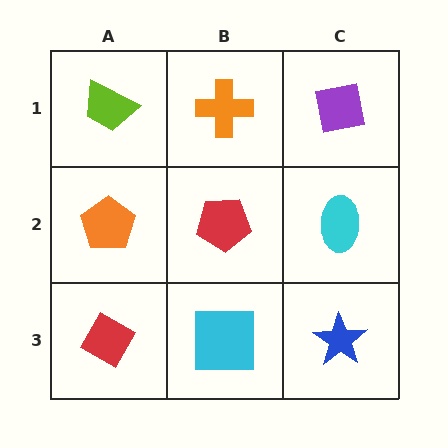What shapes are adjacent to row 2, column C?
A purple square (row 1, column C), a blue star (row 3, column C), a red pentagon (row 2, column B).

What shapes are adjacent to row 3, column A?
An orange pentagon (row 2, column A), a cyan square (row 3, column B).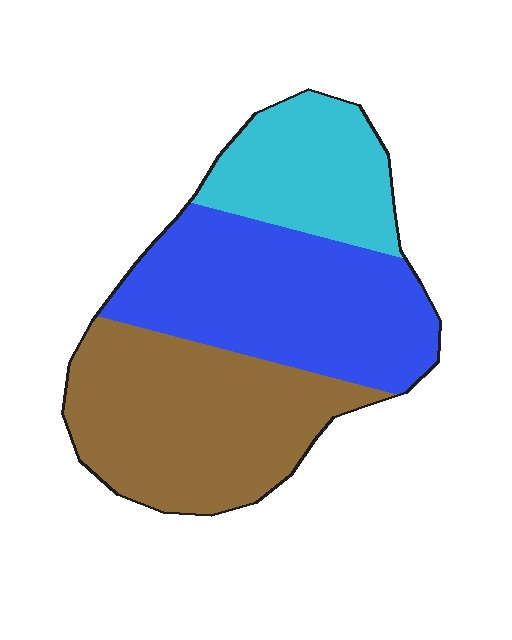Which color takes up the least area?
Cyan, at roughly 20%.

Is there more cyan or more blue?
Blue.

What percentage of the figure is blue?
Blue covers roughly 40% of the figure.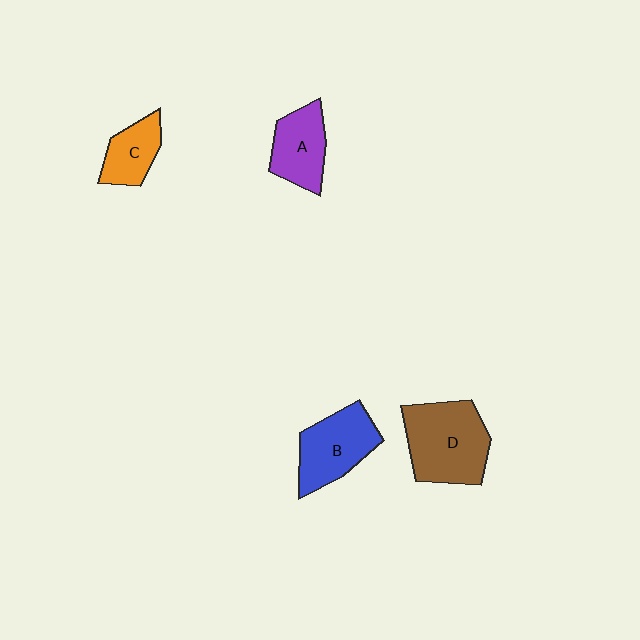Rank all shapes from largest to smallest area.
From largest to smallest: D (brown), B (blue), A (purple), C (orange).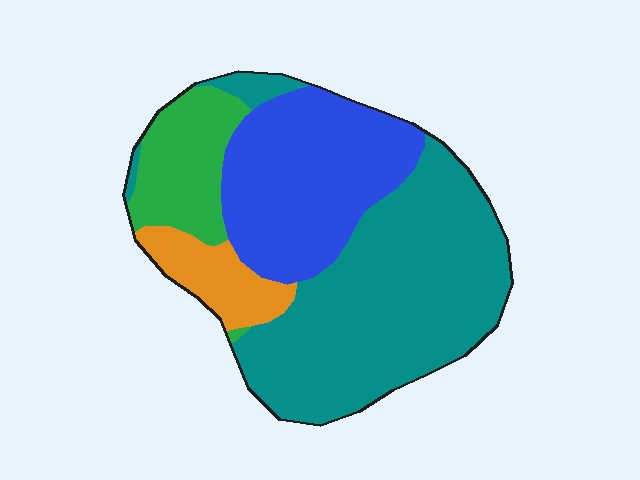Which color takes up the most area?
Teal, at roughly 50%.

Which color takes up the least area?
Orange, at roughly 10%.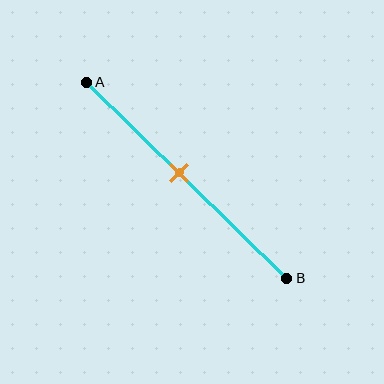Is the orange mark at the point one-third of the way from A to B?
No, the mark is at about 45% from A, not at the 33% one-third point.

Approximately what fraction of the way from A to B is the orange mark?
The orange mark is approximately 45% of the way from A to B.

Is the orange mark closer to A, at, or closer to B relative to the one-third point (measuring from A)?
The orange mark is closer to point B than the one-third point of segment AB.